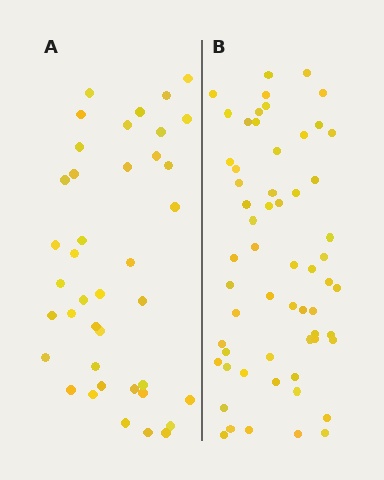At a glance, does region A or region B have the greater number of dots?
Region B (the right region) has more dots.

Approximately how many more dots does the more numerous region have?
Region B has approximately 20 more dots than region A.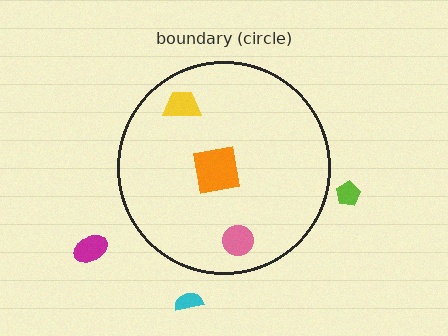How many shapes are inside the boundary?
3 inside, 3 outside.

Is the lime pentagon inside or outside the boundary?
Outside.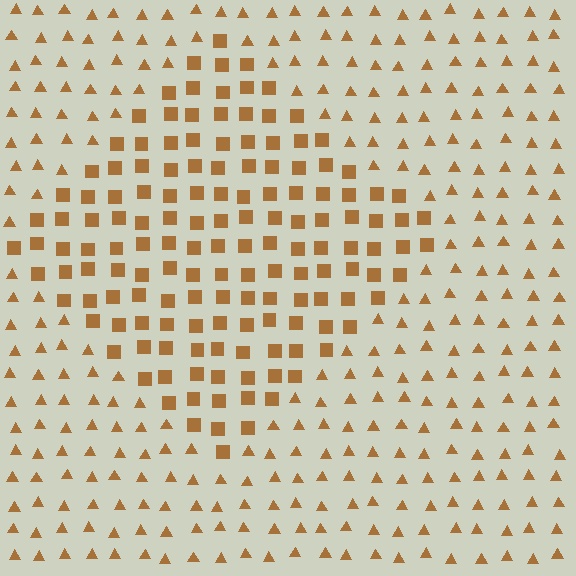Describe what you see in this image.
The image is filled with small brown elements arranged in a uniform grid. A diamond-shaped region contains squares, while the surrounding area contains triangles. The boundary is defined purely by the change in element shape.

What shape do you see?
I see a diamond.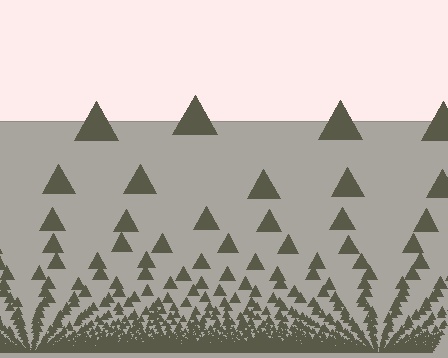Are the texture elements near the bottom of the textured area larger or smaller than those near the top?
Smaller. The gradient is inverted — elements near the bottom are smaller and denser.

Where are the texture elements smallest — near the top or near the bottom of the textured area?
Near the bottom.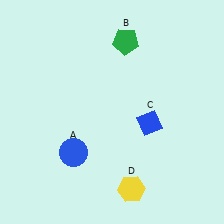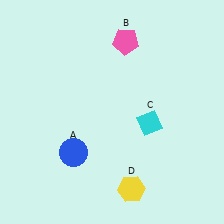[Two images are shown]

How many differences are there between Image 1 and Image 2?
There are 2 differences between the two images.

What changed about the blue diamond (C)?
In Image 1, C is blue. In Image 2, it changed to cyan.